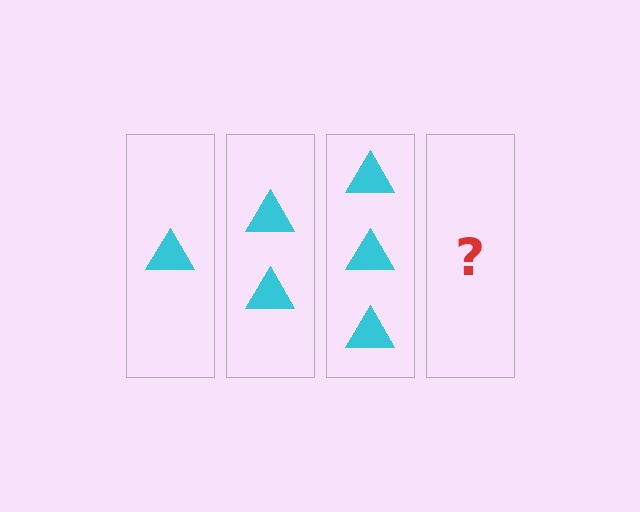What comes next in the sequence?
The next element should be 4 triangles.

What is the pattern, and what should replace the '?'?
The pattern is that each step adds one more triangle. The '?' should be 4 triangles.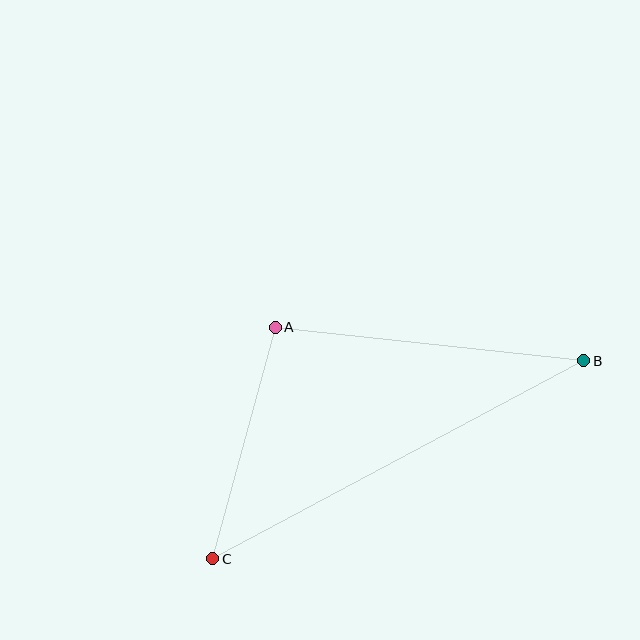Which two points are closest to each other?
Points A and C are closest to each other.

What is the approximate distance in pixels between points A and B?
The distance between A and B is approximately 310 pixels.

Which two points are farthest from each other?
Points B and C are farthest from each other.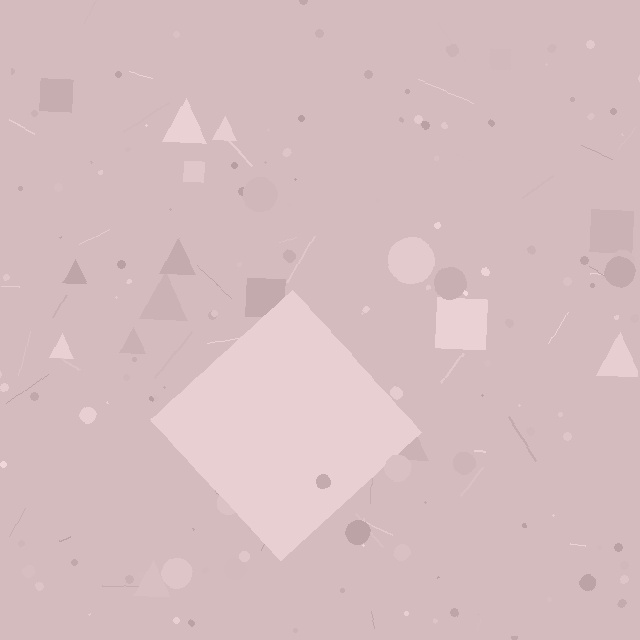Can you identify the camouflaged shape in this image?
The camouflaged shape is a diamond.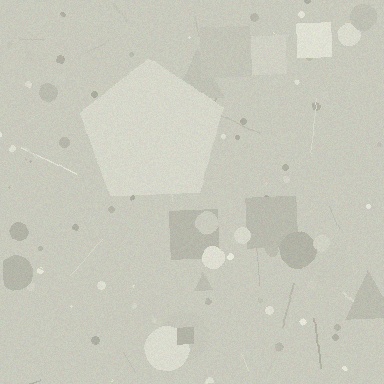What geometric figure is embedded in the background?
A pentagon is embedded in the background.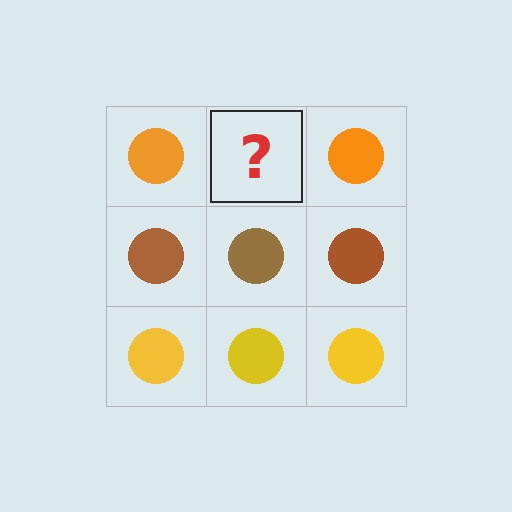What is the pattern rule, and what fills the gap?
The rule is that each row has a consistent color. The gap should be filled with an orange circle.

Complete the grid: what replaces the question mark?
The question mark should be replaced with an orange circle.